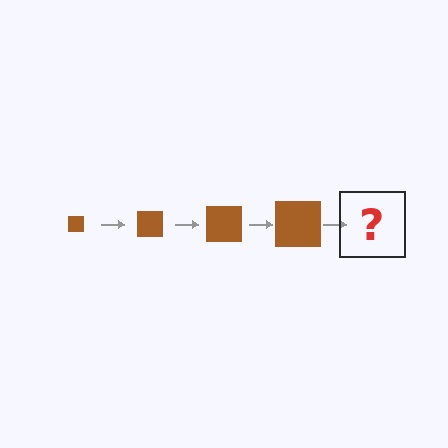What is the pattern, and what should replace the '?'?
The pattern is that the square gets progressively larger each step. The '?' should be a brown square, larger than the previous one.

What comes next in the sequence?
The next element should be a brown square, larger than the previous one.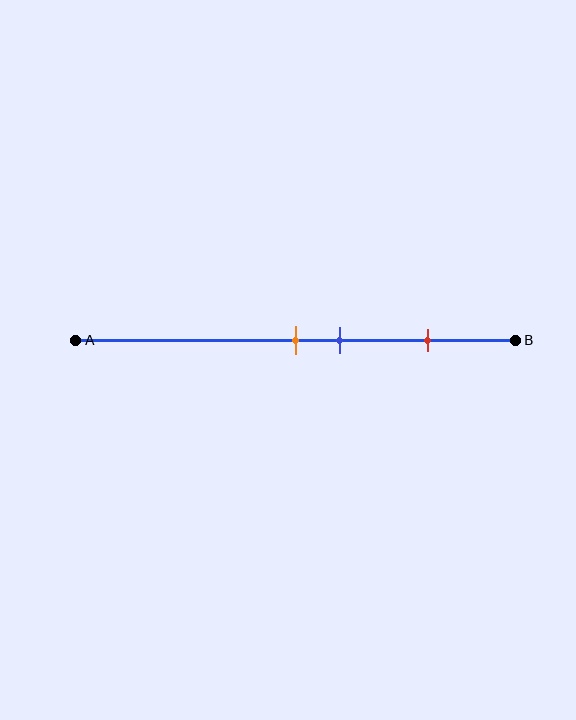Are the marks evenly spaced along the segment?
No, the marks are not evenly spaced.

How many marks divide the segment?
There are 3 marks dividing the segment.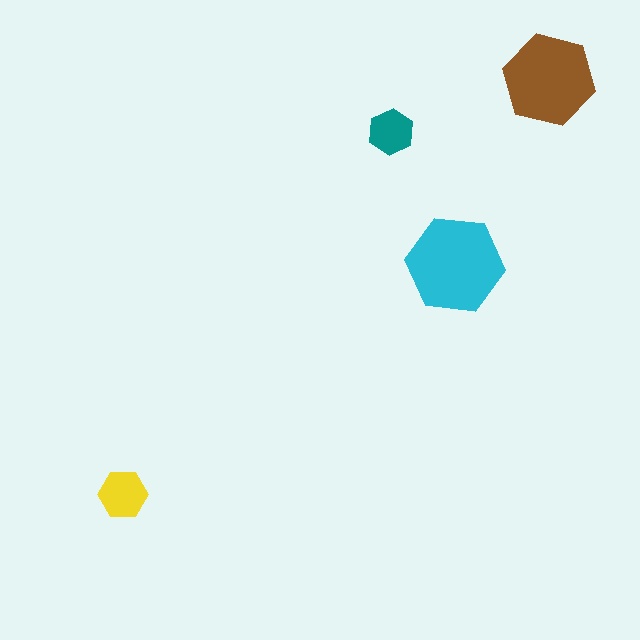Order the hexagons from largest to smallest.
the cyan one, the brown one, the yellow one, the teal one.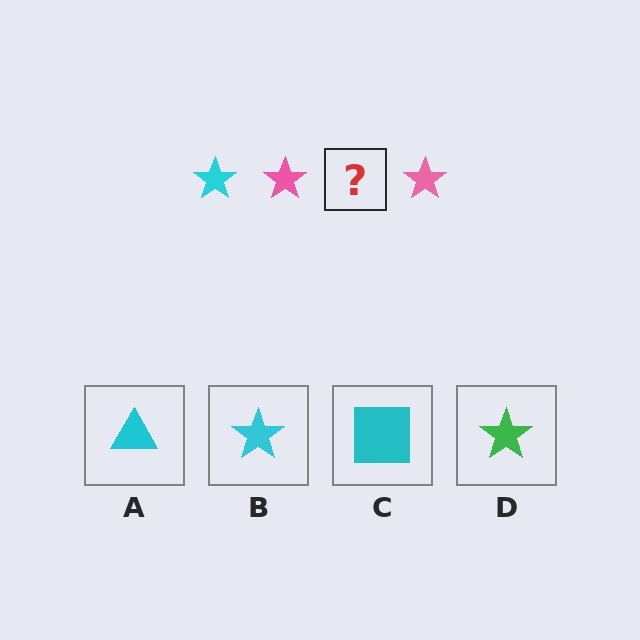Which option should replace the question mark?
Option B.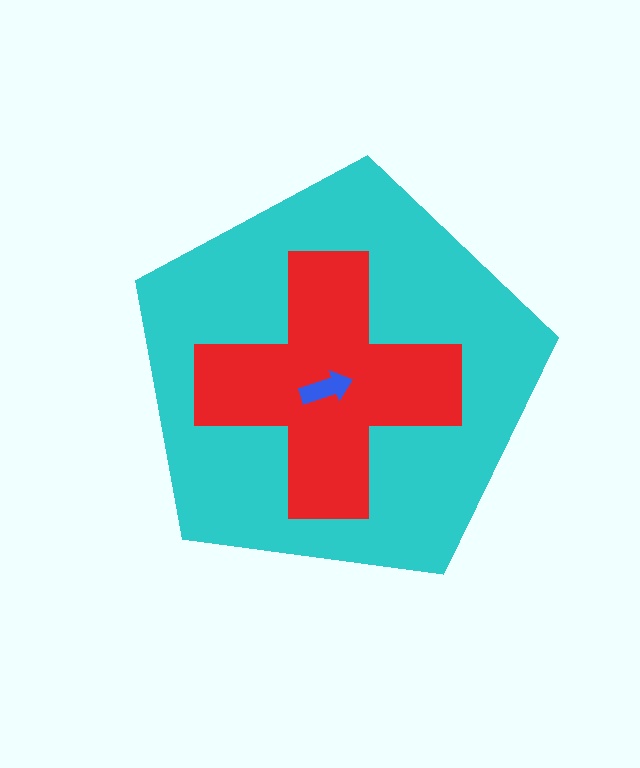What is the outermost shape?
The cyan pentagon.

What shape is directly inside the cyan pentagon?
The red cross.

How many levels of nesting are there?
3.